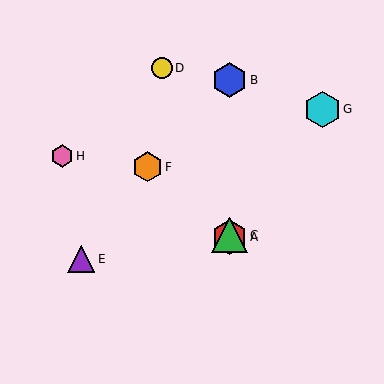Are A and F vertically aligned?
No, A is at x≈230 and F is at x≈147.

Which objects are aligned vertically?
Objects A, B, C are aligned vertically.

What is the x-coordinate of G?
Object G is at x≈322.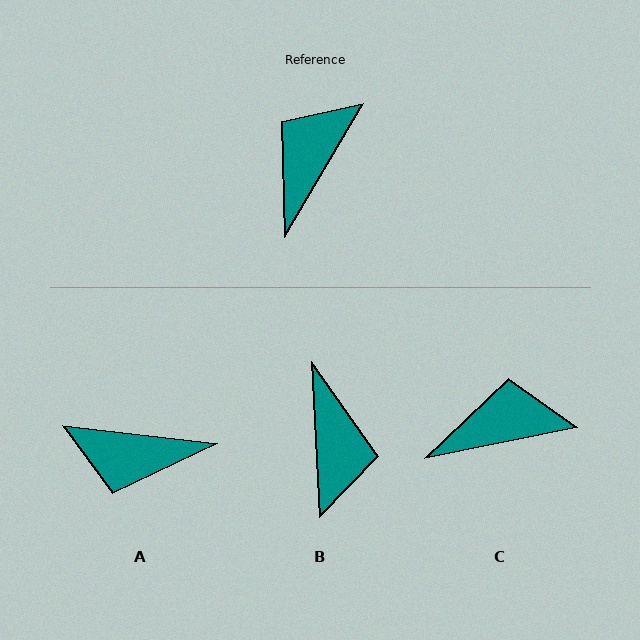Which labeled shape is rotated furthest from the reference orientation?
B, about 146 degrees away.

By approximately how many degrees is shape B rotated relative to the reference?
Approximately 146 degrees clockwise.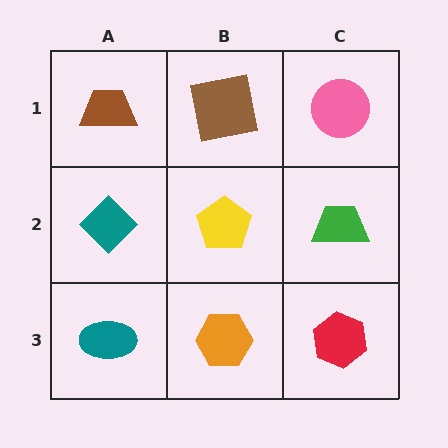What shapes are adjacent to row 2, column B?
A brown square (row 1, column B), an orange hexagon (row 3, column B), a teal diamond (row 2, column A), a green trapezoid (row 2, column C).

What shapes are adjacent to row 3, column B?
A yellow pentagon (row 2, column B), a teal ellipse (row 3, column A), a red hexagon (row 3, column C).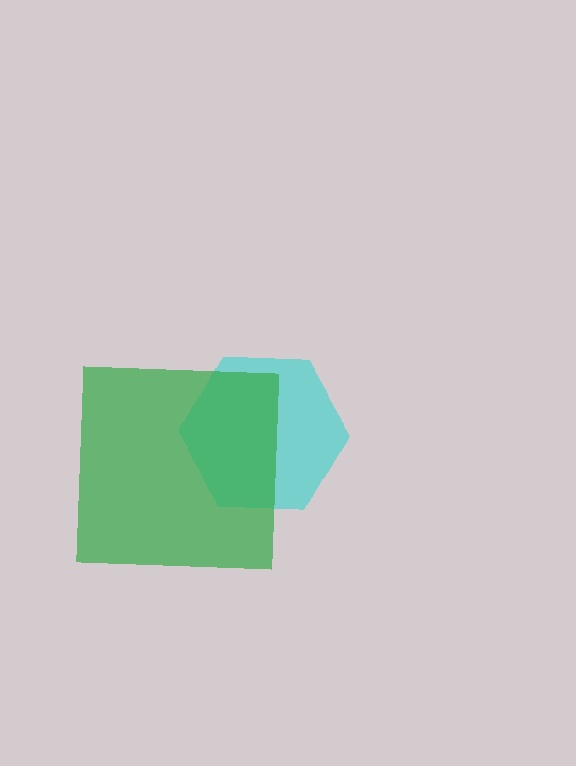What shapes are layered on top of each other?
The layered shapes are: a cyan hexagon, a green square.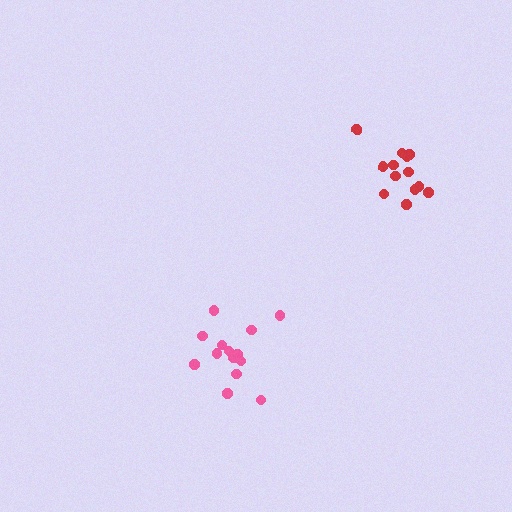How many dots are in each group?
Group 1: 14 dots, Group 2: 13 dots (27 total).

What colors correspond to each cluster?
The clusters are colored: pink, red.